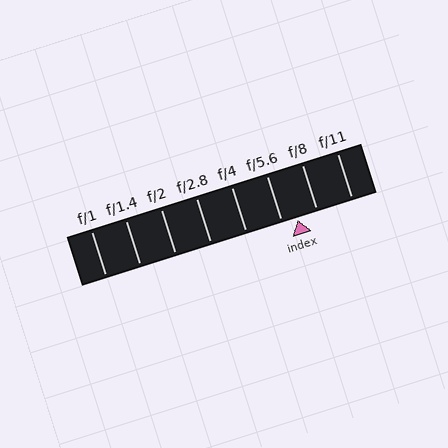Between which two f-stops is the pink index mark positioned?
The index mark is between f/5.6 and f/8.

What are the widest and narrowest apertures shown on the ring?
The widest aperture shown is f/1 and the narrowest is f/11.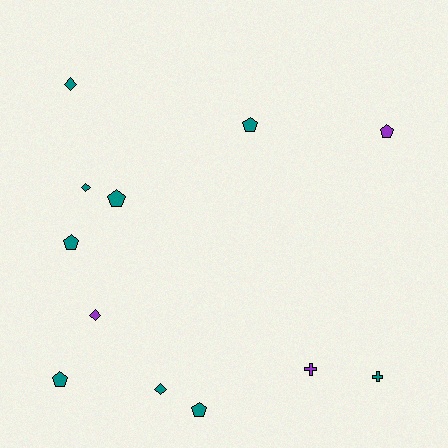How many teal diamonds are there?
There are 3 teal diamonds.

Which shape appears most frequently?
Pentagon, with 6 objects.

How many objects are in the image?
There are 12 objects.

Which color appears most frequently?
Teal, with 9 objects.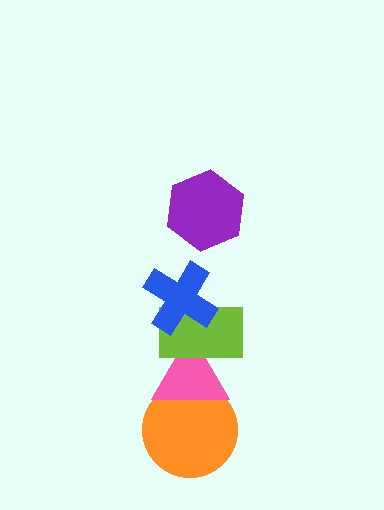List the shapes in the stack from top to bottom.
From top to bottom: the purple hexagon, the blue cross, the lime rectangle, the pink triangle, the orange circle.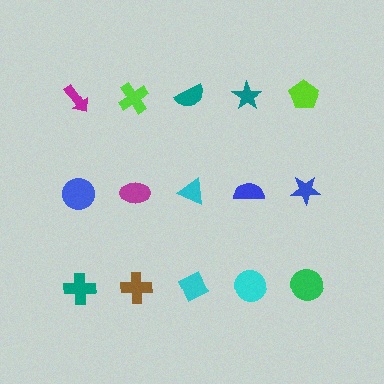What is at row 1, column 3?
A teal semicircle.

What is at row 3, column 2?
A brown cross.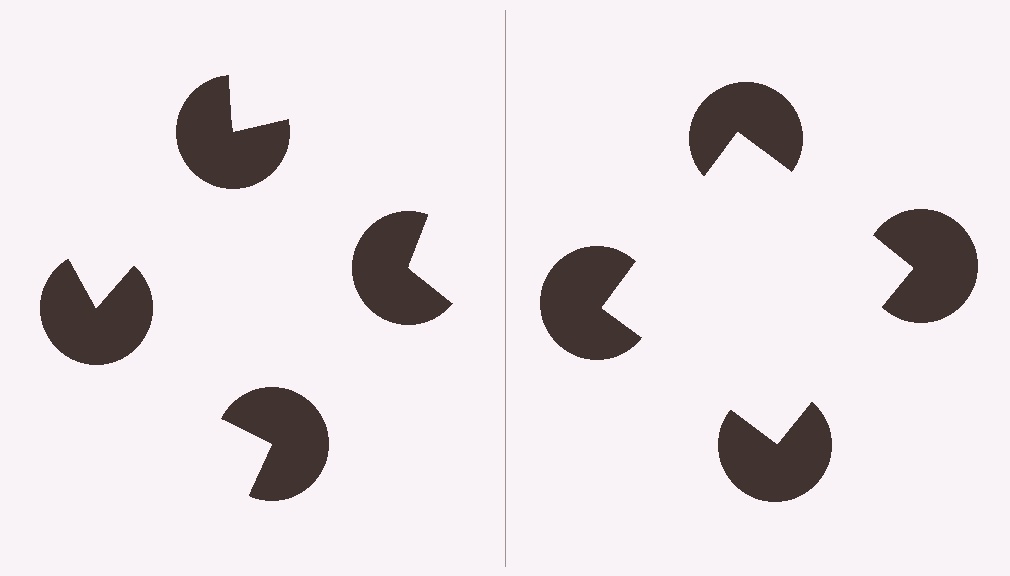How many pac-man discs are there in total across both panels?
8 — 4 on each side.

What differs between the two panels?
The pac-man discs are positioned identically on both sides; only the wedge orientations differ. On the right they align to a square; on the left they are misaligned.